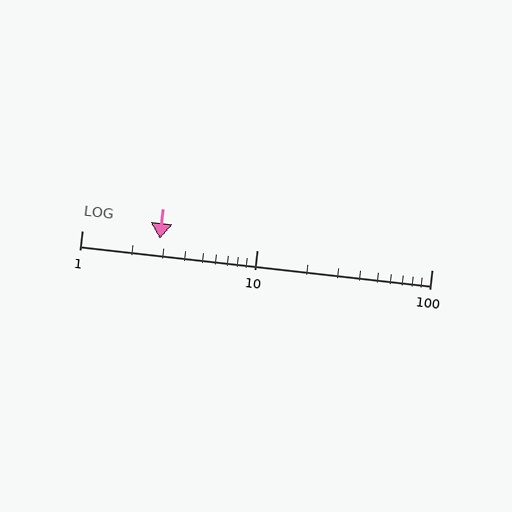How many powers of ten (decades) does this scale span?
The scale spans 2 decades, from 1 to 100.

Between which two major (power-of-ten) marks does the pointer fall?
The pointer is between 1 and 10.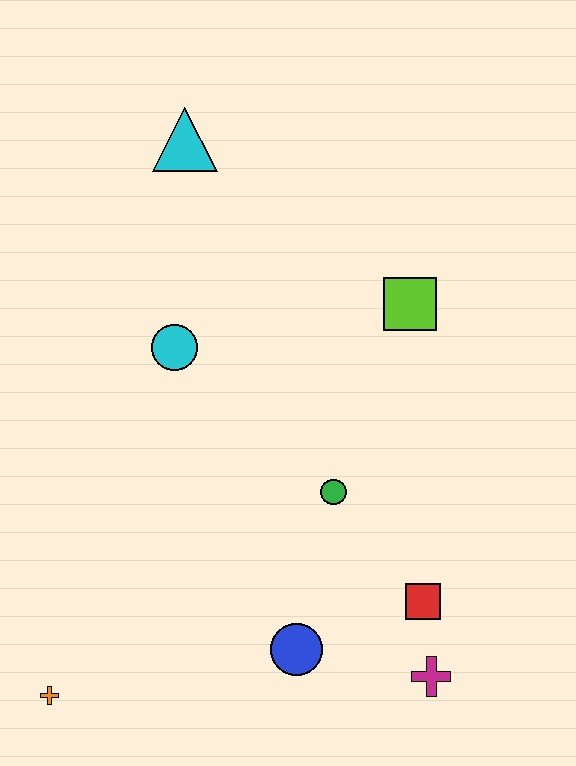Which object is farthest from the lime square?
The orange cross is farthest from the lime square.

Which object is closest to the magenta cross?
The red square is closest to the magenta cross.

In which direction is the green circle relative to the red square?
The green circle is above the red square.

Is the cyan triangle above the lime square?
Yes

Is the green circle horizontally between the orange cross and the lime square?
Yes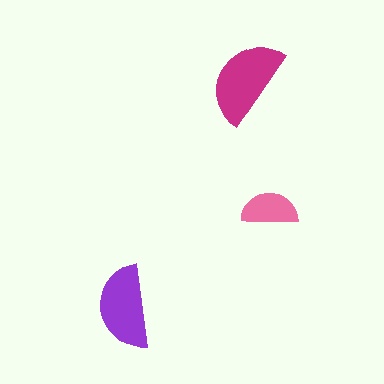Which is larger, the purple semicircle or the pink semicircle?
The purple one.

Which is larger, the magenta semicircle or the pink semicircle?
The magenta one.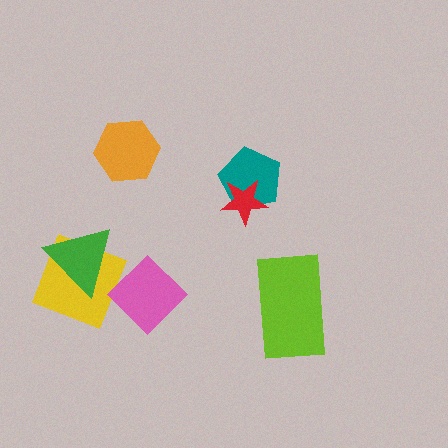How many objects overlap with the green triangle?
1 object overlaps with the green triangle.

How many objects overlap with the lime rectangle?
0 objects overlap with the lime rectangle.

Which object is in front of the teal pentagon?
The red star is in front of the teal pentagon.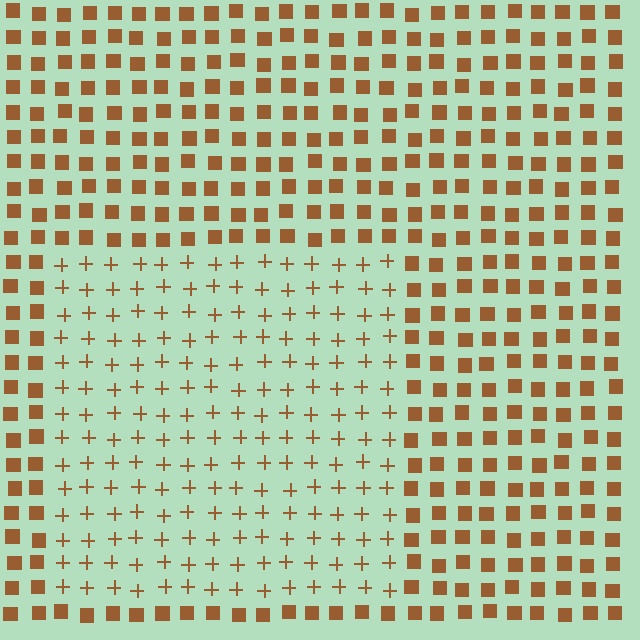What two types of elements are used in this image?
The image uses plus signs inside the rectangle region and squares outside it.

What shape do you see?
I see a rectangle.